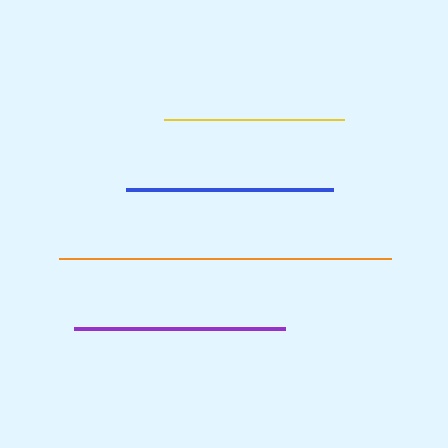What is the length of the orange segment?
The orange segment is approximately 332 pixels long.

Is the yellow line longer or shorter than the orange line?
The orange line is longer than the yellow line.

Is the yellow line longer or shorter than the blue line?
The blue line is longer than the yellow line.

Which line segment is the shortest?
The yellow line is the shortest at approximately 180 pixels.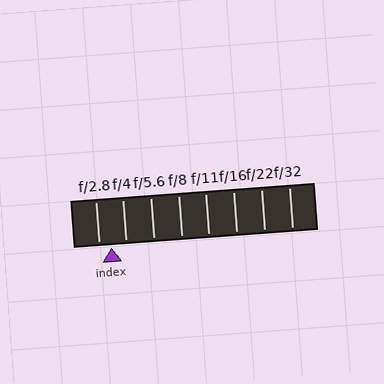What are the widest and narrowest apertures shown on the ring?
The widest aperture shown is f/2.8 and the narrowest is f/32.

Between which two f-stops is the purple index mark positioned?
The index mark is between f/2.8 and f/4.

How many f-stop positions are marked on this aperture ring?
There are 8 f-stop positions marked.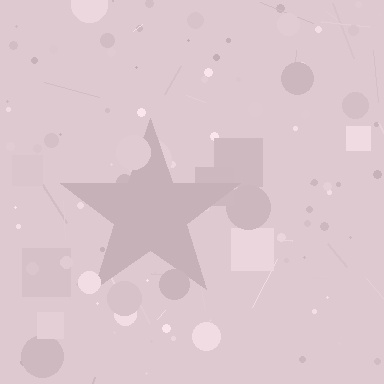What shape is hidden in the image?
A star is hidden in the image.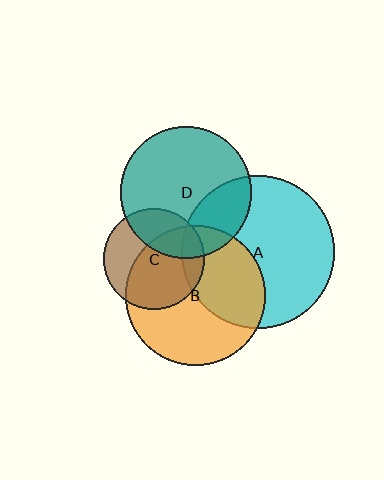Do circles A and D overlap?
Yes.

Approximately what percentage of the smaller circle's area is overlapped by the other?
Approximately 25%.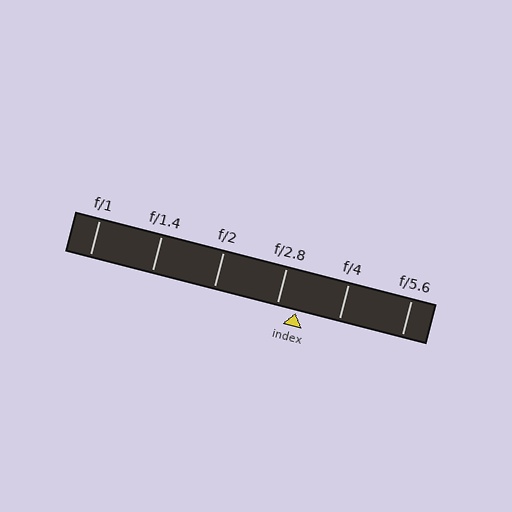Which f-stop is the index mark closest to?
The index mark is closest to f/2.8.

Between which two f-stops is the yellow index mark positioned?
The index mark is between f/2.8 and f/4.